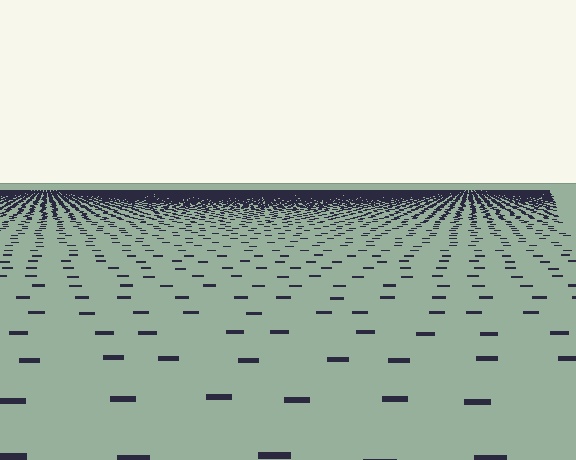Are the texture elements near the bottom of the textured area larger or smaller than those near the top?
Larger. Near the bottom, elements are closer to the viewer and appear at a bigger on-screen size.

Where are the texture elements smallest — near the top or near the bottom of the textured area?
Near the top.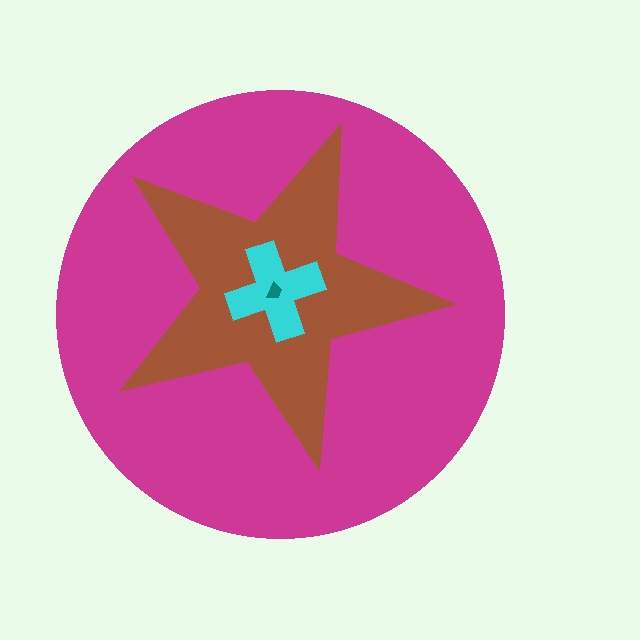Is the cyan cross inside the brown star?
Yes.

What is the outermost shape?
The magenta circle.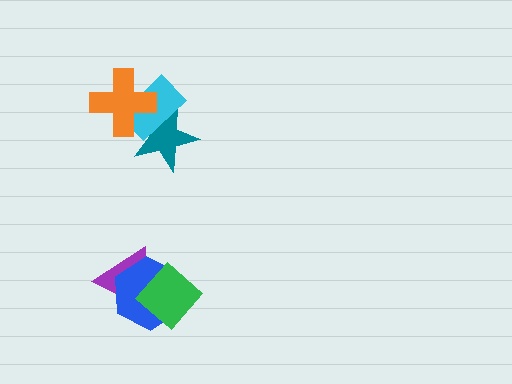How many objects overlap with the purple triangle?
2 objects overlap with the purple triangle.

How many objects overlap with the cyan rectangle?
2 objects overlap with the cyan rectangle.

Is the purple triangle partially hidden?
Yes, it is partially covered by another shape.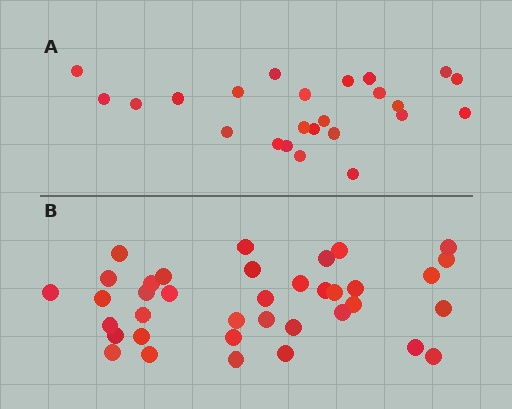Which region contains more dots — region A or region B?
Region B (the bottom region) has more dots.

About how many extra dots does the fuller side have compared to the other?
Region B has approximately 15 more dots than region A.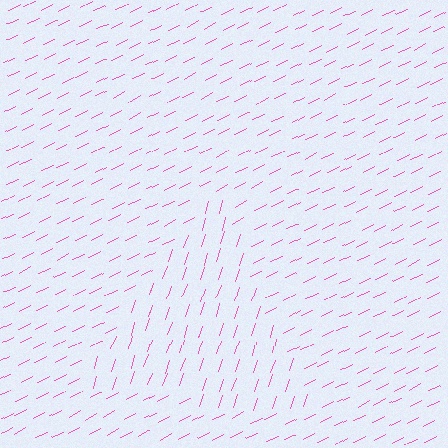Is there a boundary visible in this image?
Yes, there is a texture boundary formed by a change in line orientation.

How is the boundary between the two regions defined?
The boundary is defined purely by a change in line orientation (approximately 45 degrees difference). All lines are the same color and thickness.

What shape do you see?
I see a triangle.